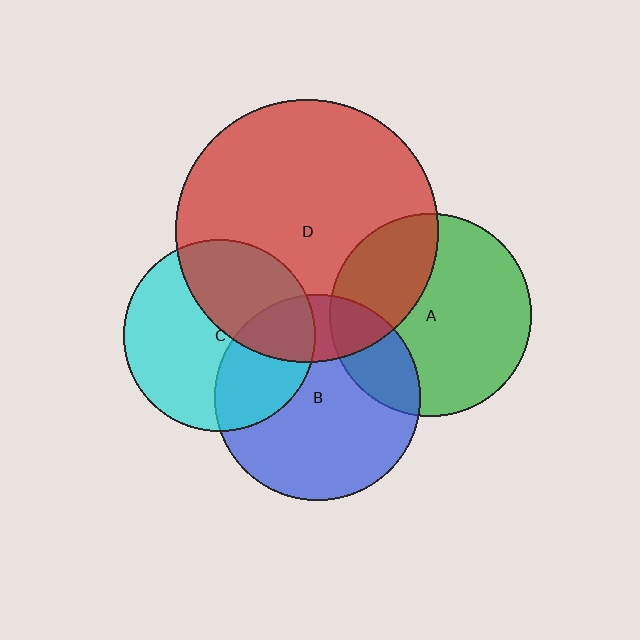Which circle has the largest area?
Circle D (red).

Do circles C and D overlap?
Yes.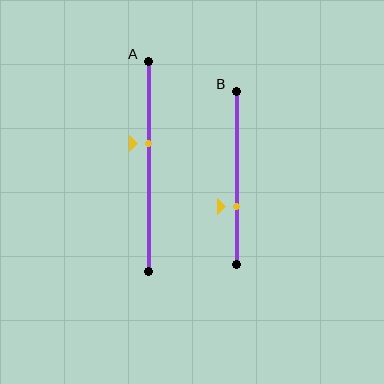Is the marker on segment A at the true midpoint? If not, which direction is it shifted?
No, the marker on segment A is shifted upward by about 11% of the segment length.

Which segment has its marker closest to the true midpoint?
Segment A has its marker closest to the true midpoint.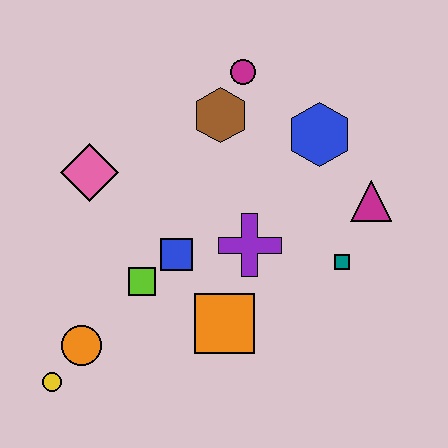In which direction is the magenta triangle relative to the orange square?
The magenta triangle is to the right of the orange square.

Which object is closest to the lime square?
The blue square is closest to the lime square.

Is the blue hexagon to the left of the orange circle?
No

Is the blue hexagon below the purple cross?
No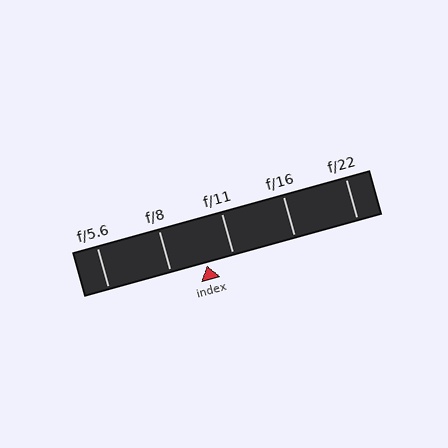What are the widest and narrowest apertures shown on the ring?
The widest aperture shown is f/5.6 and the narrowest is f/22.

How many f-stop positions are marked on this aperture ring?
There are 5 f-stop positions marked.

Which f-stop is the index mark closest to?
The index mark is closest to f/11.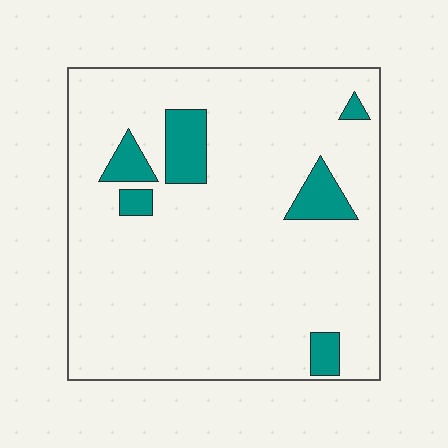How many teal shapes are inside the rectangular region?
6.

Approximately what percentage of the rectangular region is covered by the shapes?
Approximately 10%.